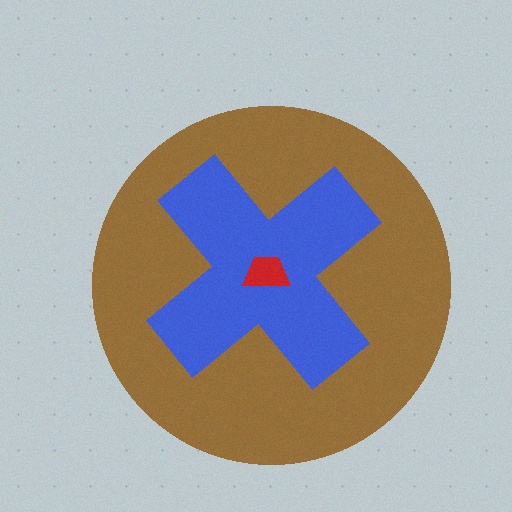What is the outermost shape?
The brown circle.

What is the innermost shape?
The red trapezoid.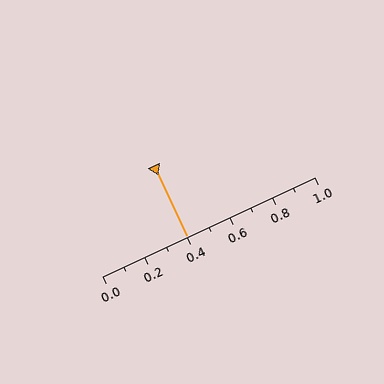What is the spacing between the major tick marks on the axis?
The major ticks are spaced 0.2 apart.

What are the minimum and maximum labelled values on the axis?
The axis runs from 0.0 to 1.0.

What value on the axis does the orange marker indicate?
The marker indicates approximately 0.4.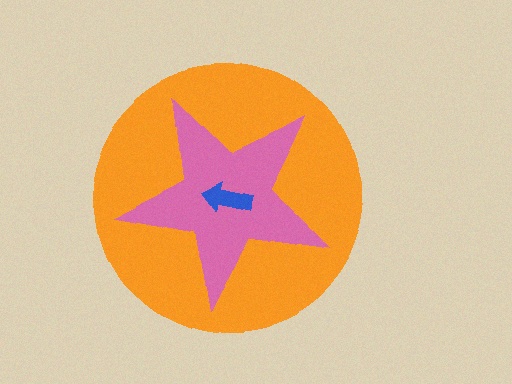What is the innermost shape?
The blue arrow.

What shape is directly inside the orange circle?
The pink star.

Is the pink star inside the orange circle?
Yes.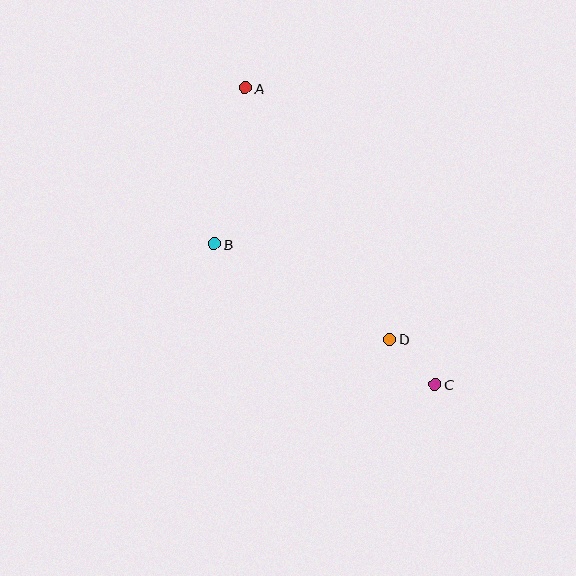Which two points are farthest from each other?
Points A and C are farthest from each other.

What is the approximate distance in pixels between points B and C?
The distance between B and C is approximately 262 pixels.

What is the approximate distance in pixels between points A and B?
The distance between A and B is approximately 159 pixels.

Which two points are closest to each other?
Points C and D are closest to each other.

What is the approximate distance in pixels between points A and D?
The distance between A and D is approximately 290 pixels.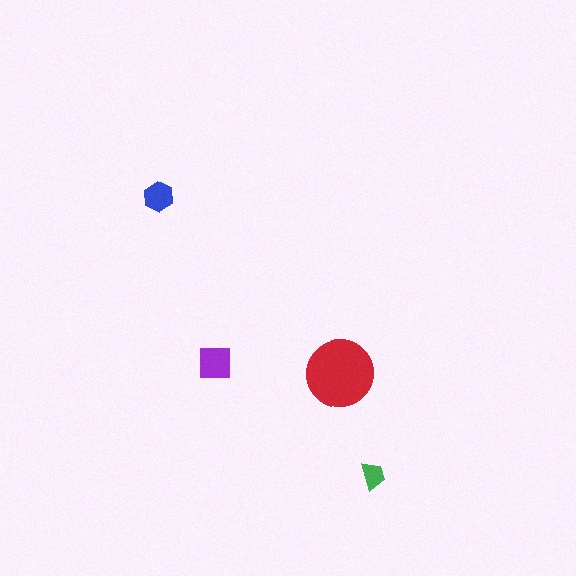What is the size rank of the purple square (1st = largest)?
2nd.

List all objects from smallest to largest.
The green trapezoid, the blue hexagon, the purple square, the red circle.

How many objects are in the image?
There are 4 objects in the image.